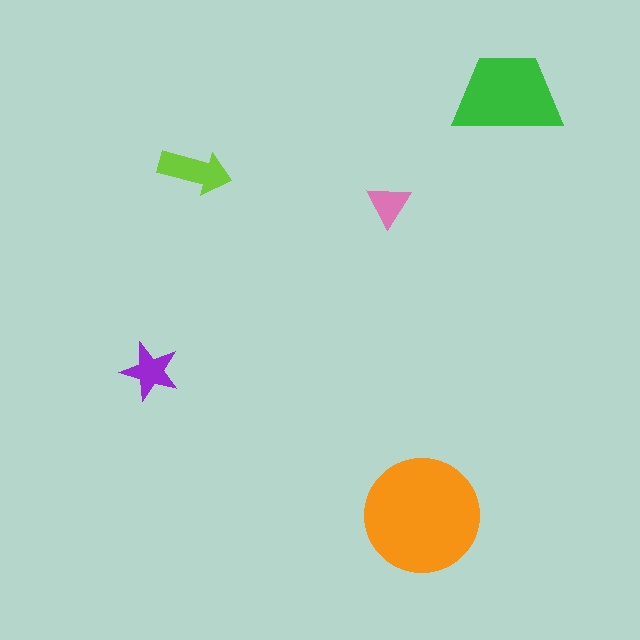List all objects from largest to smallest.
The orange circle, the green trapezoid, the lime arrow, the purple star, the pink triangle.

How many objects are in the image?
There are 5 objects in the image.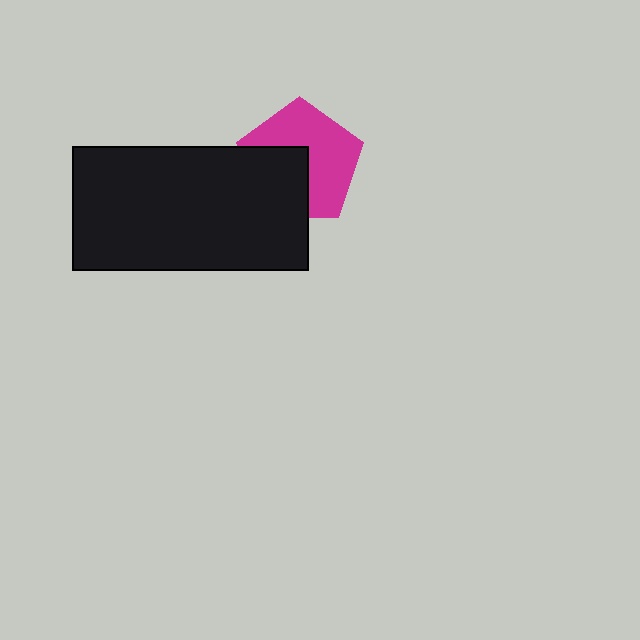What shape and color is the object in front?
The object in front is a black rectangle.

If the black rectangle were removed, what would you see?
You would see the complete magenta pentagon.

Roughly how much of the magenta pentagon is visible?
About half of it is visible (roughly 59%).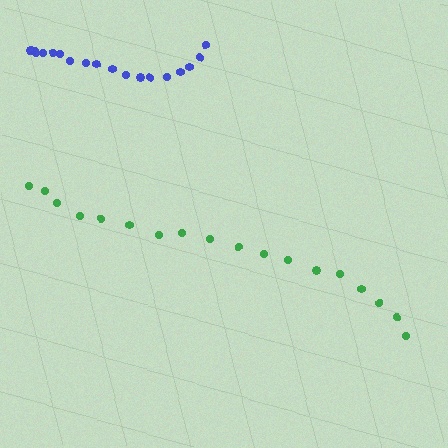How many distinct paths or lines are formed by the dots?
There are 2 distinct paths.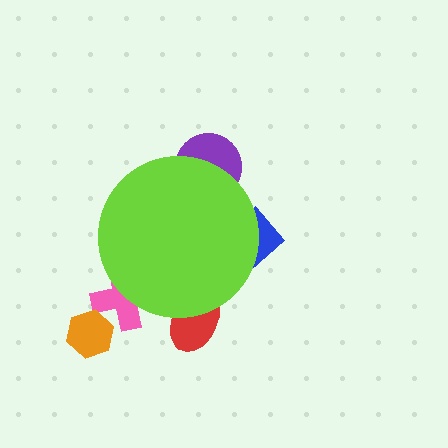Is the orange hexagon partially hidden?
No, the orange hexagon is fully visible.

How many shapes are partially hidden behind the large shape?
4 shapes are partially hidden.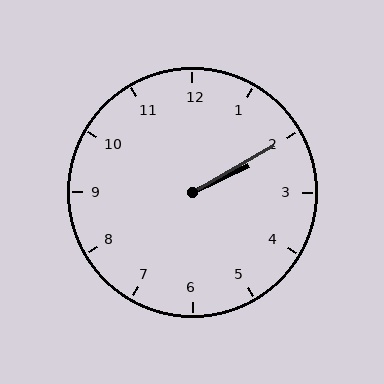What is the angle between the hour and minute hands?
Approximately 5 degrees.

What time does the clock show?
2:10.